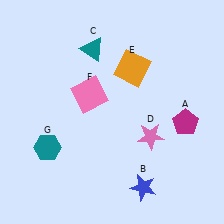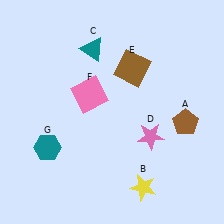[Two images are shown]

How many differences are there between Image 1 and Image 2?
There are 3 differences between the two images.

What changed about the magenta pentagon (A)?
In Image 1, A is magenta. In Image 2, it changed to brown.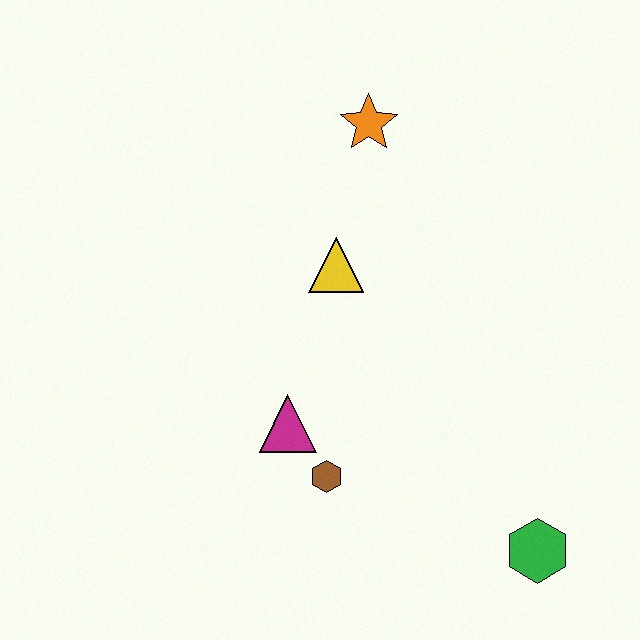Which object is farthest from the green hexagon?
The orange star is farthest from the green hexagon.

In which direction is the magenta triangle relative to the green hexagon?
The magenta triangle is to the left of the green hexagon.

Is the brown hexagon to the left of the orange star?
Yes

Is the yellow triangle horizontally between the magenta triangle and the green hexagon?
Yes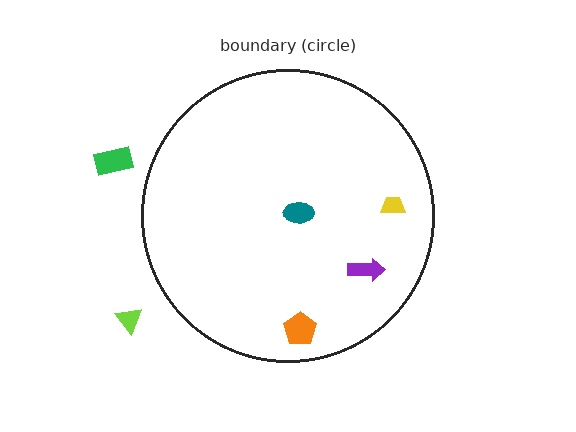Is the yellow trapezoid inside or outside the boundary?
Inside.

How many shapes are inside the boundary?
4 inside, 2 outside.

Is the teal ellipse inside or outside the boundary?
Inside.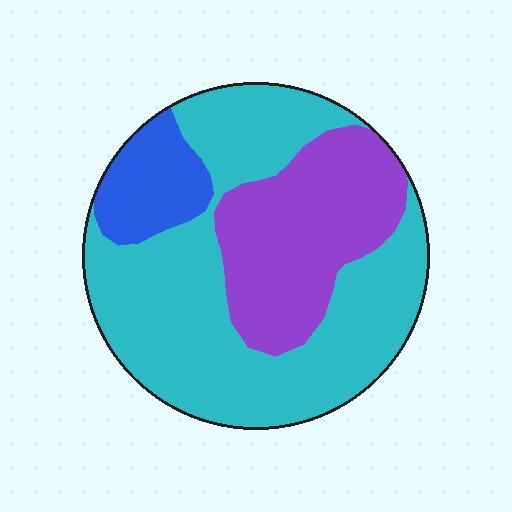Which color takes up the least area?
Blue, at roughly 10%.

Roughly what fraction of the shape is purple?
Purple covers around 30% of the shape.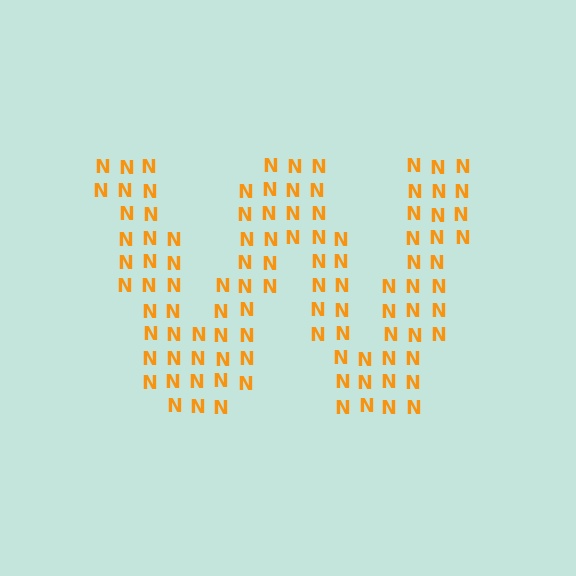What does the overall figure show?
The overall figure shows the letter W.